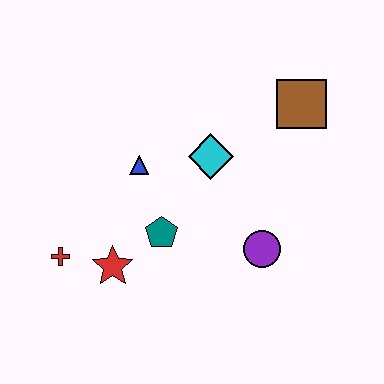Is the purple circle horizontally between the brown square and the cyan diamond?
Yes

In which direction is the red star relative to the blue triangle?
The red star is below the blue triangle.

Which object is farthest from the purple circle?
The red cross is farthest from the purple circle.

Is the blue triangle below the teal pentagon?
No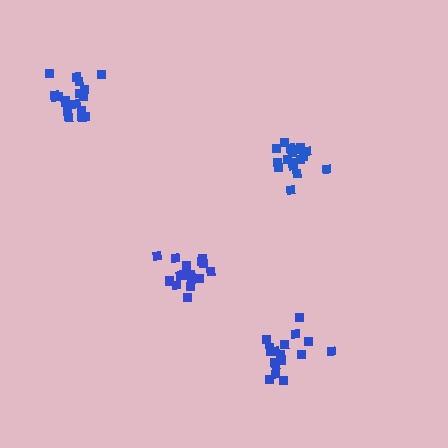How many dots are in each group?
Group 1: 17 dots, Group 2: 18 dots, Group 3: 19 dots, Group 4: 17 dots (71 total).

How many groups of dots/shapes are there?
There are 4 groups.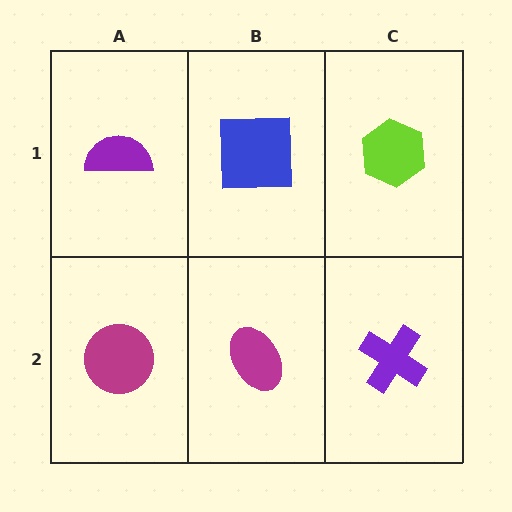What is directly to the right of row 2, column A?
A magenta ellipse.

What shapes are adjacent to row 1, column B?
A magenta ellipse (row 2, column B), a purple semicircle (row 1, column A), a lime hexagon (row 1, column C).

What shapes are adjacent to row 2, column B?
A blue square (row 1, column B), a magenta circle (row 2, column A), a purple cross (row 2, column C).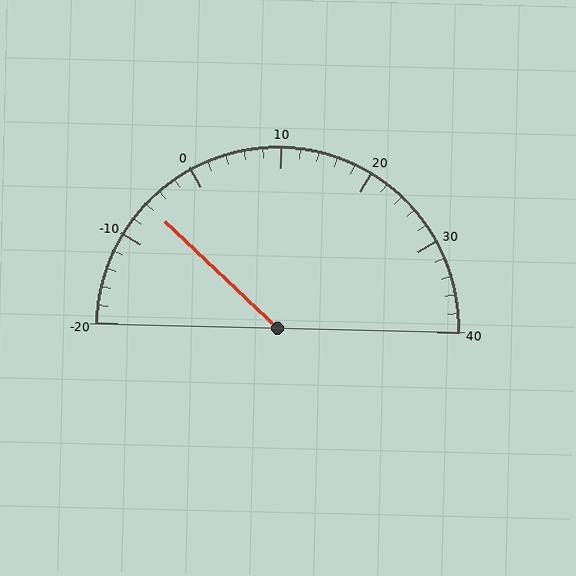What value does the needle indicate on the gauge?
The needle indicates approximately -6.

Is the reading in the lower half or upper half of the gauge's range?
The reading is in the lower half of the range (-20 to 40).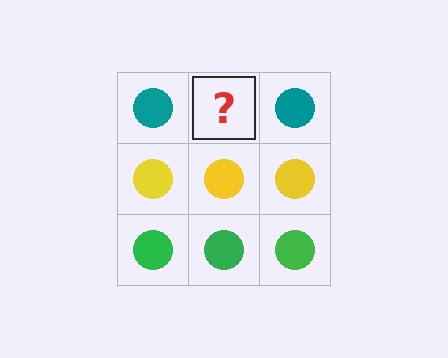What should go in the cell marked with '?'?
The missing cell should contain a teal circle.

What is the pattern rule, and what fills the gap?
The rule is that each row has a consistent color. The gap should be filled with a teal circle.